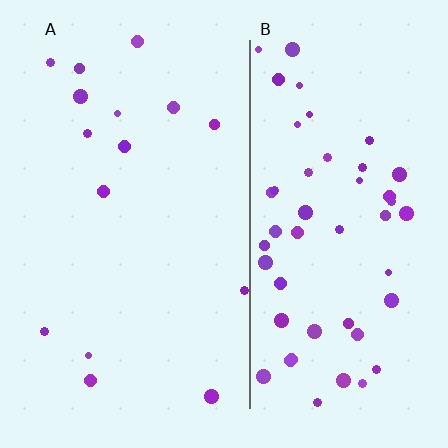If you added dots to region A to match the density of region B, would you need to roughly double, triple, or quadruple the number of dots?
Approximately triple.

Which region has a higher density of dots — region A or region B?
B (the right).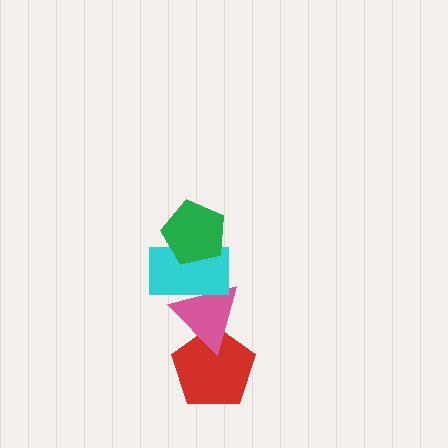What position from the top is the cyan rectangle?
The cyan rectangle is 2nd from the top.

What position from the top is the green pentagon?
The green pentagon is 1st from the top.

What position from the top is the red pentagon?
The red pentagon is 4th from the top.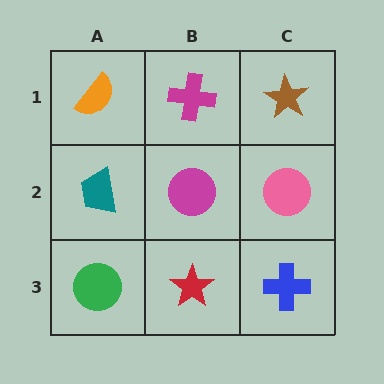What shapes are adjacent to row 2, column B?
A magenta cross (row 1, column B), a red star (row 3, column B), a teal trapezoid (row 2, column A), a pink circle (row 2, column C).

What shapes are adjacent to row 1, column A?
A teal trapezoid (row 2, column A), a magenta cross (row 1, column B).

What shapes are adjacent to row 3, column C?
A pink circle (row 2, column C), a red star (row 3, column B).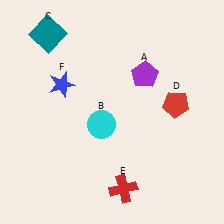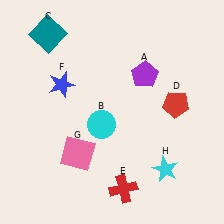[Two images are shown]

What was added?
A pink square (G), a cyan star (H) were added in Image 2.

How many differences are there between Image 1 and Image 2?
There are 2 differences between the two images.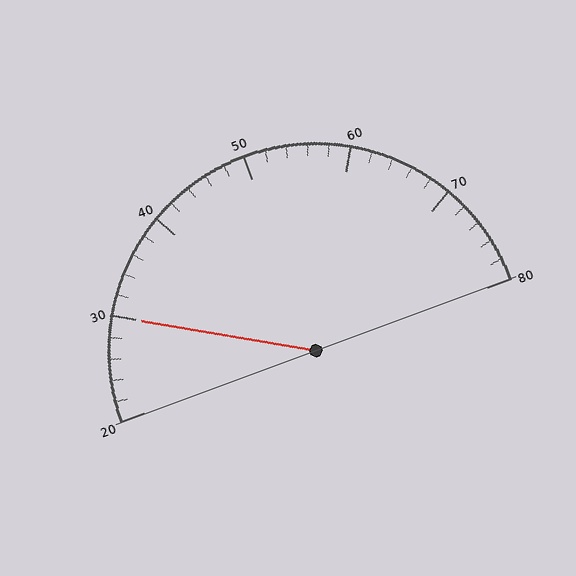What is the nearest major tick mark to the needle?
The nearest major tick mark is 30.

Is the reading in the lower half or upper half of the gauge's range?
The reading is in the lower half of the range (20 to 80).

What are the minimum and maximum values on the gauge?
The gauge ranges from 20 to 80.